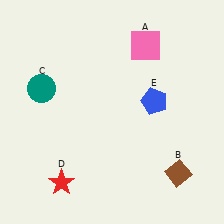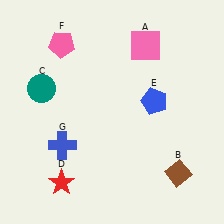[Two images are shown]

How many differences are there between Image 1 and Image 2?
There are 2 differences between the two images.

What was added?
A pink pentagon (F), a blue cross (G) were added in Image 2.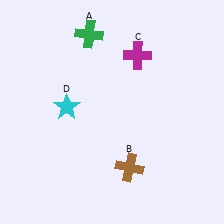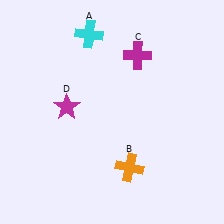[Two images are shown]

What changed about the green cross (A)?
In Image 1, A is green. In Image 2, it changed to cyan.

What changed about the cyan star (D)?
In Image 1, D is cyan. In Image 2, it changed to magenta.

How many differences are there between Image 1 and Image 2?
There are 3 differences between the two images.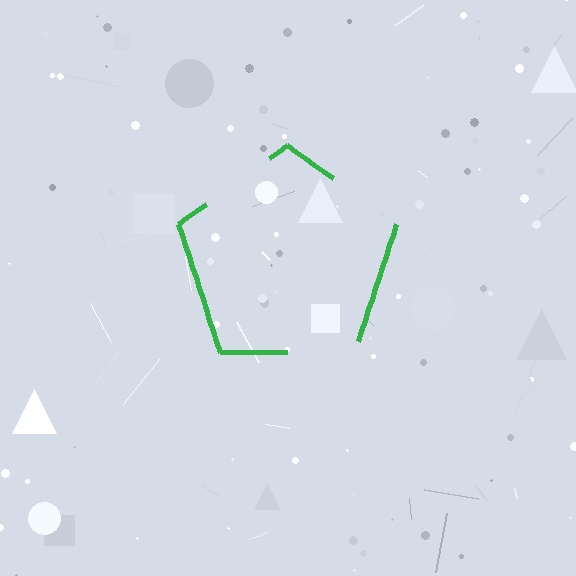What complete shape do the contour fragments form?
The contour fragments form a pentagon.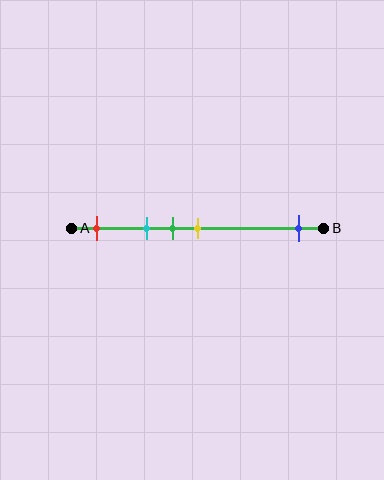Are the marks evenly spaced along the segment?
No, the marks are not evenly spaced.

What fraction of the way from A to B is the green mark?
The green mark is approximately 40% (0.4) of the way from A to B.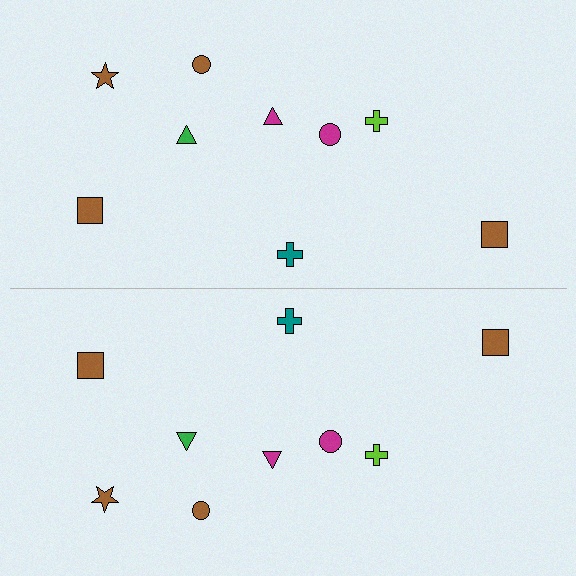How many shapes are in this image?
There are 18 shapes in this image.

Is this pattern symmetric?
Yes, this pattern has bilateral (reflection) symmetry.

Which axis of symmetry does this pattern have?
The pattern has a horizontal axis of symmetry running through the center of the image.